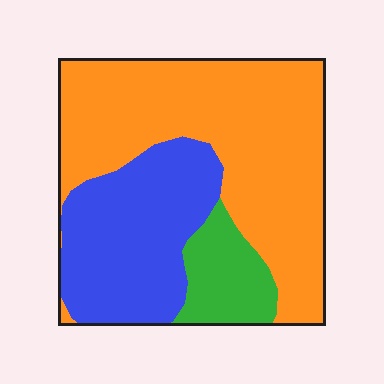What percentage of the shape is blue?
Blue takes up about one third (1/3) of the shape.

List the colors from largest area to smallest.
From largest to smallest: orange, blue, green.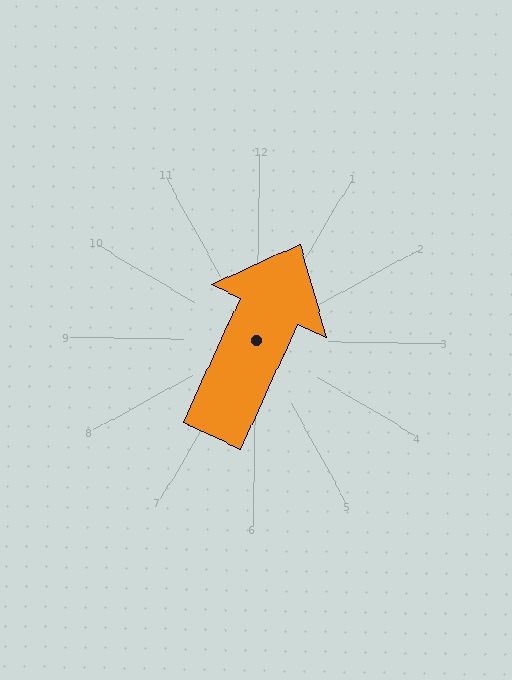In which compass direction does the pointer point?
Northeast.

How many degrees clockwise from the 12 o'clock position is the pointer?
Approximately 24 degrees.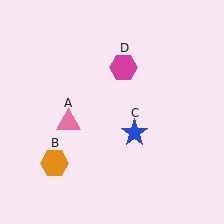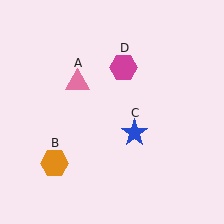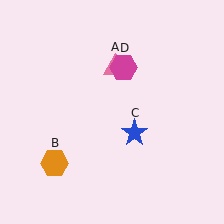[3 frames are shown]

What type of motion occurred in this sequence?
The pink triangle (object A) rotated clockwise around the center of the scene.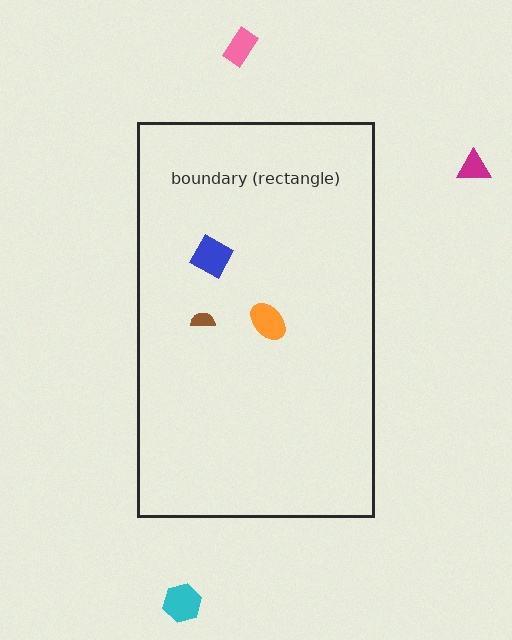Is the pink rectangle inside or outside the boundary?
Outside.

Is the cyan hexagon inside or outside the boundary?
Outside.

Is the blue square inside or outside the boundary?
Inside.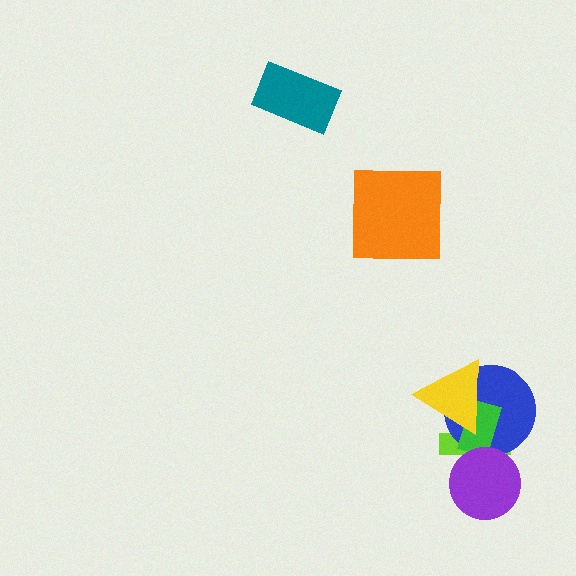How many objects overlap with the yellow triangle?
3 objects overlap with the yellow triangle.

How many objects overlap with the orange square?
0 objects overlap with the orange square.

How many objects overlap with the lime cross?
4 objects overlap with the lime cross.